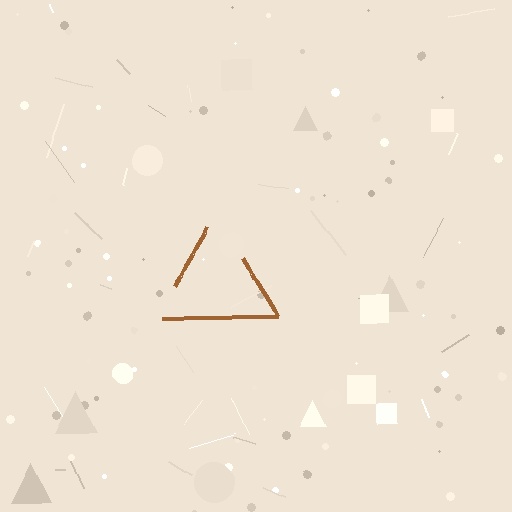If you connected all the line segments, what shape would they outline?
They would outline a triangle.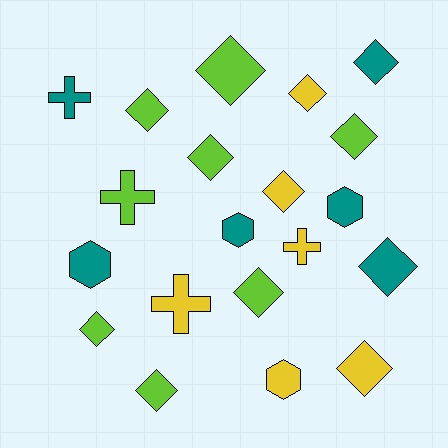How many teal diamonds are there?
There are 2 teal diamonds.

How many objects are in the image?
There are 20 objects.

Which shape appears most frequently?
Diamond, with 12 objects.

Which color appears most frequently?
Lime, with 8 objects.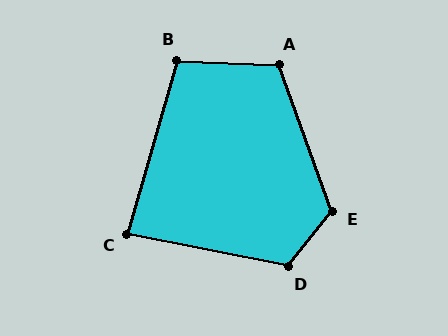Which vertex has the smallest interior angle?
C, at approximately 85 degrees.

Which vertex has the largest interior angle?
E, at approximately 121 degrees.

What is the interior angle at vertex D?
Approximately 118 degrees (obtuse).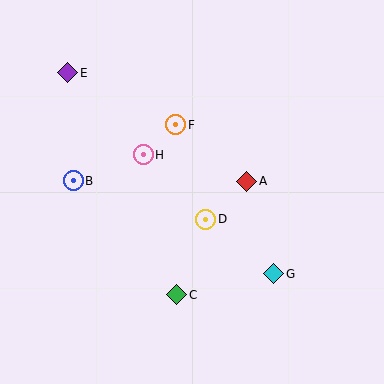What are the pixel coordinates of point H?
Point H is at (143, 155).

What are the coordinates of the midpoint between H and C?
The midpoint between H and C is at (160, 225).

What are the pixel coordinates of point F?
Point F is at (176, 125).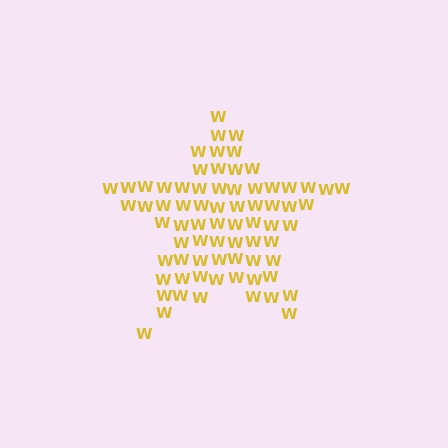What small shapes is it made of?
It is made of small letter W's.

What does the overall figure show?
The overall figure shows a star.